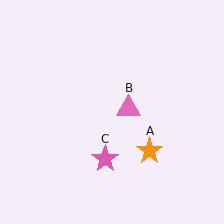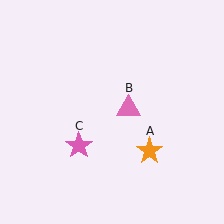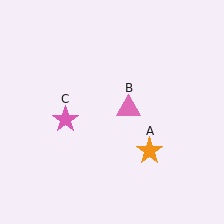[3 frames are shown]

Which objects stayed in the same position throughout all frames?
Orange star (object A) and pink triangle (object B) remained stationary.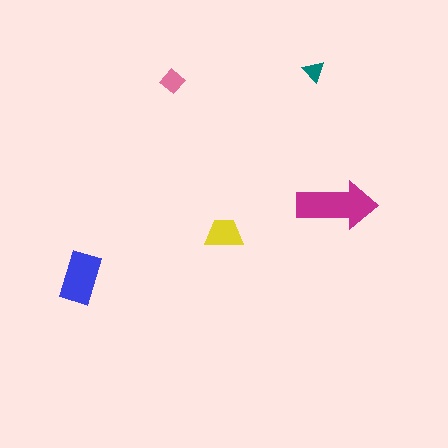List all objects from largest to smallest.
The magenta arrow, the blue rectangle, the yellow trapezoid, the pink diamond, the teal triangle.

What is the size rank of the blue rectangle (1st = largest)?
2nd.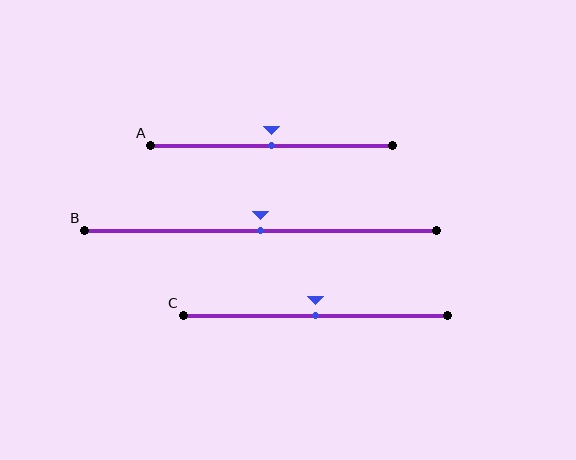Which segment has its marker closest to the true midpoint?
Segment A has its marker closest to the true midpoint.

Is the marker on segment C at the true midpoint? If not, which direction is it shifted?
Yes, the marker on segment C is at the true midpoint.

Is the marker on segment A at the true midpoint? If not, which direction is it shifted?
Yes, the marker on segment A is at the true midpoint.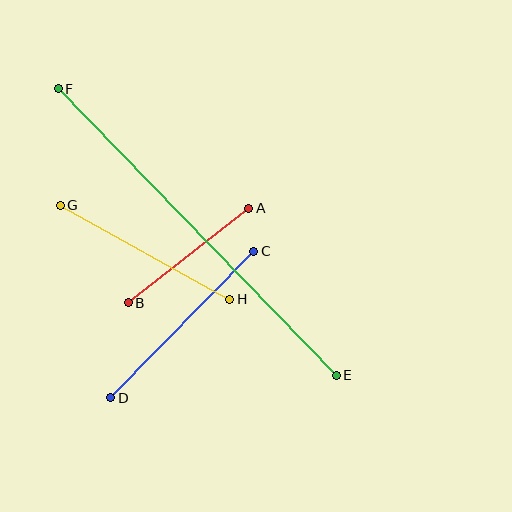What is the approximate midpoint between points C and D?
The midpoint is at approximately (182, 324) pixels.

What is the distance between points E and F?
The distance is approximately 399 pixels.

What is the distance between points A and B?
The distance is approximately 153 pixels.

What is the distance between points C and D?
The distance is approximately 205 pixels.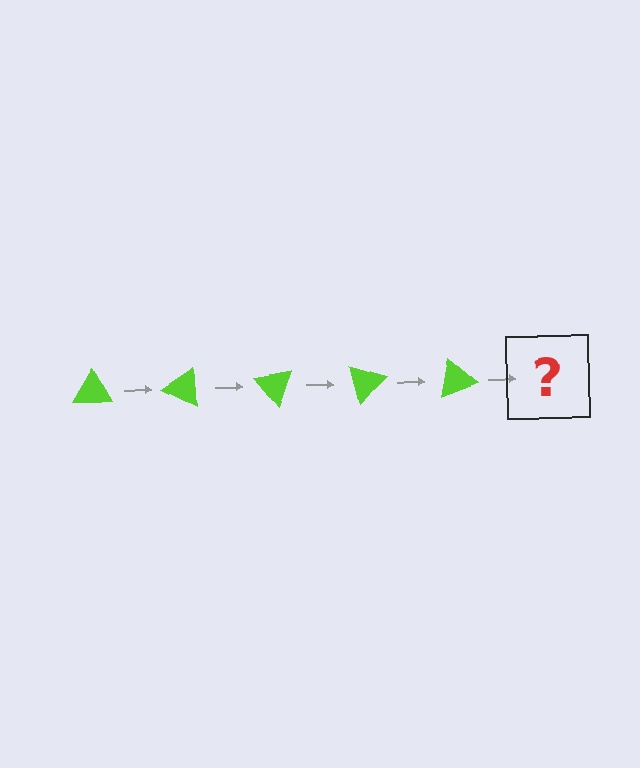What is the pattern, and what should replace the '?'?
The pattern is that the triangle rotates 25 degrees each step. The '?' should be a lime triangle rotated 125 degrees.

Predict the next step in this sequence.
The next step is a lime triangle rotated 125 degrees.